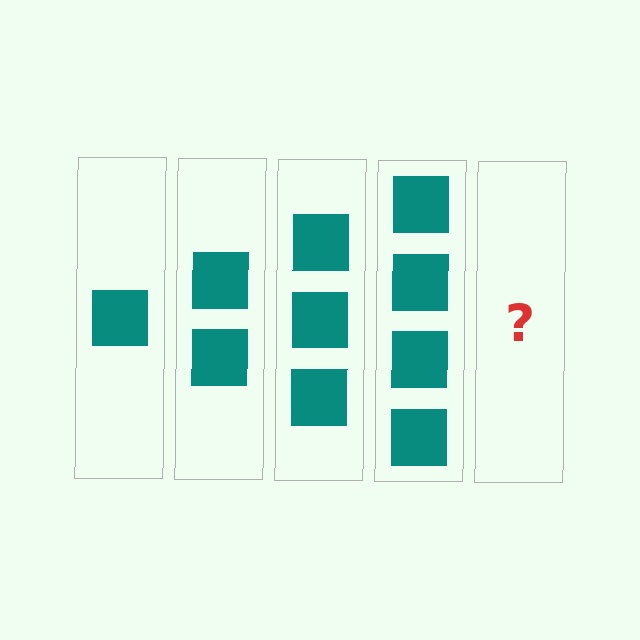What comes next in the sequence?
The next element should be 5 squares.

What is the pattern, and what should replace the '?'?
The pattern is that each step adds one more square. The '?' should be 5 squares.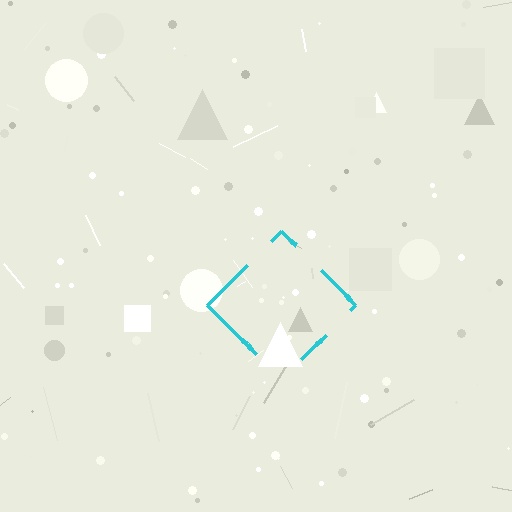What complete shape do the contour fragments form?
The contour fragments form a diamond.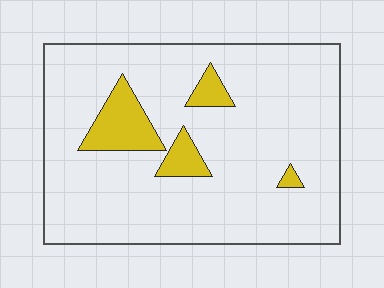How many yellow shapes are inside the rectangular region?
4.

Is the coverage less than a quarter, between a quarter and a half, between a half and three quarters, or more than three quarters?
Less than a quarter.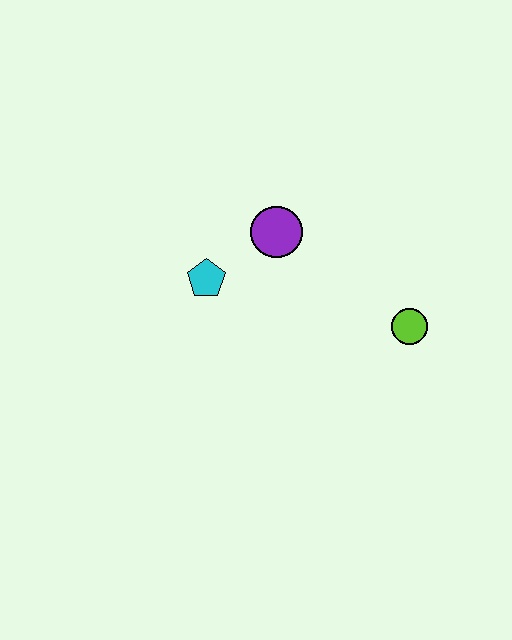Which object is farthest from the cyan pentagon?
The lime circle is farthest from the cyan pentagon.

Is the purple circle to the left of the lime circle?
Yes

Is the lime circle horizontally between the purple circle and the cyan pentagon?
No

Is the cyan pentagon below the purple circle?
Yes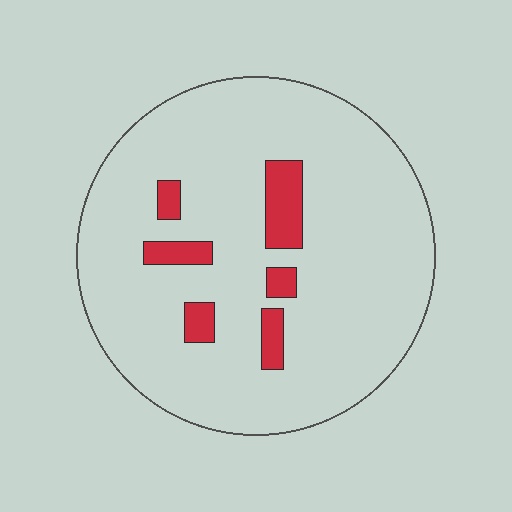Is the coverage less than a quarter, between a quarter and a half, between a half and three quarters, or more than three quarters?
Less than a quarter.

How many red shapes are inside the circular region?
6.